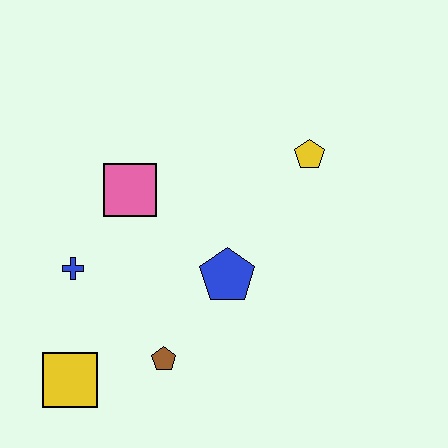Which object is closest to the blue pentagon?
The brown pentagon is closest to the blue pentagon.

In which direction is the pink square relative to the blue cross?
The pink square is above the blue cross.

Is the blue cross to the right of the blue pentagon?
No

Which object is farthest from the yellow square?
The yellow pentagon is farthest from the yellow square.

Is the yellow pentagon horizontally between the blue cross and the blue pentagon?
No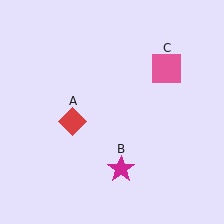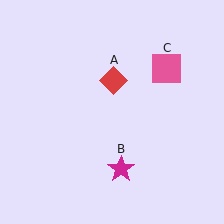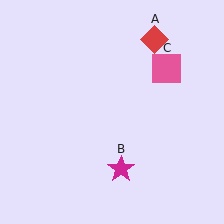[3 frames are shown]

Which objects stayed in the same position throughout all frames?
Magenta star (object B) and pink square (object C) remained stationary.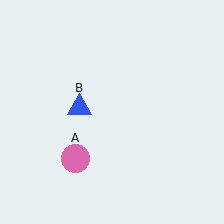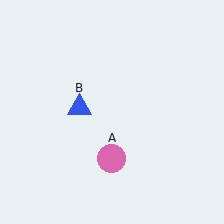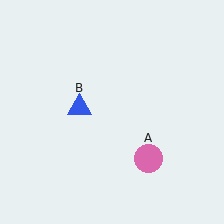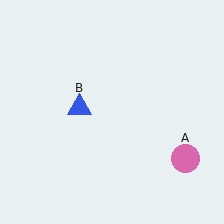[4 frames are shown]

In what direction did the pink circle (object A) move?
The pink circle (object A) moved right.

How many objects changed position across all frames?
1 object changed position: pink circle (object A).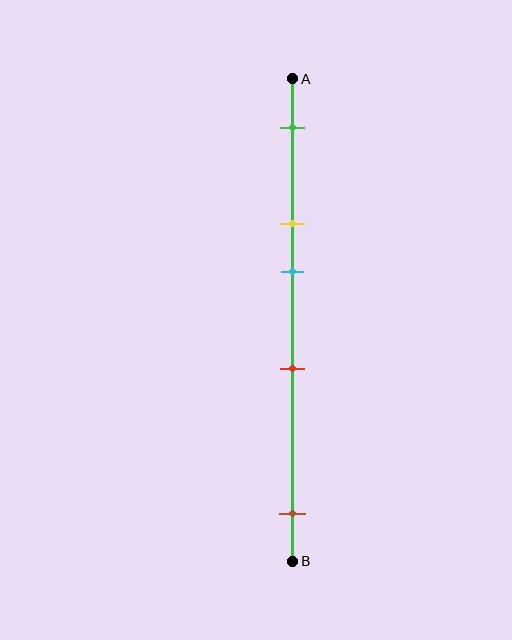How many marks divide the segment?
There are 5 marks dividing the segment.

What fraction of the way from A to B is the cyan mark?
The cyan mark is approximately 40% (0.4) of the way from A to B.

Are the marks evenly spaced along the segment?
No, the marks are not evenly spaced.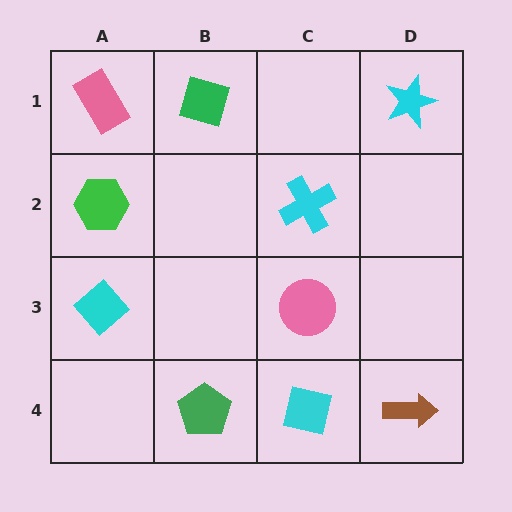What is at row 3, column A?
A cyan diamond.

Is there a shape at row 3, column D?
No, that cell is empty.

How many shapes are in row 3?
2 shapes.